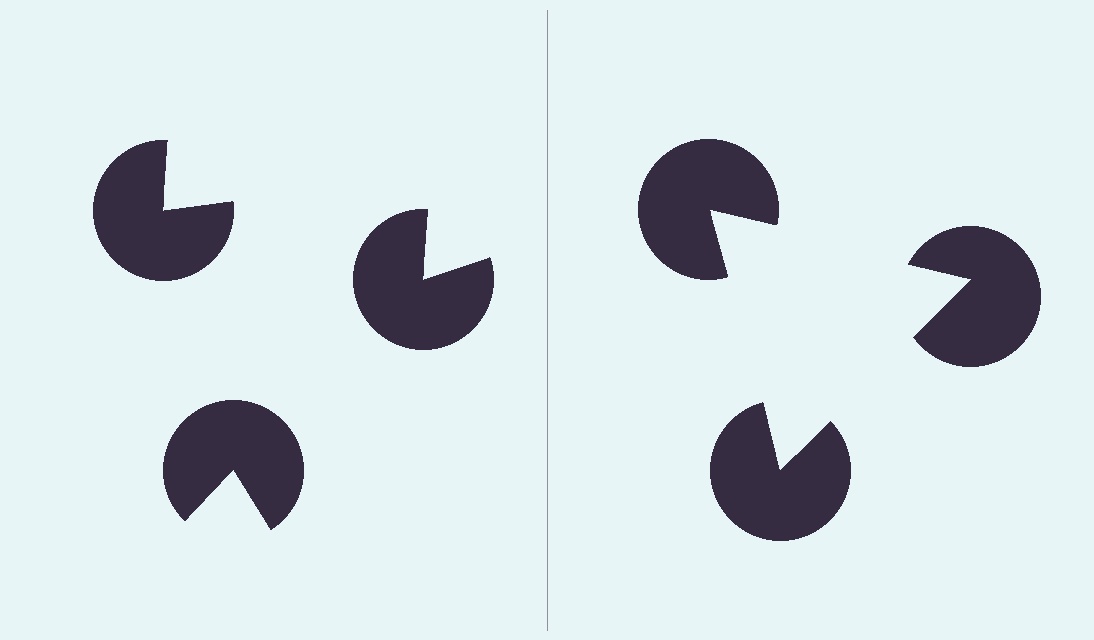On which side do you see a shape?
An illusory triangle appears on the right side. On the left side the wedge cuts are rotated, so no coherent shape forms.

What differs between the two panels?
The pac-man discs are positioned identically on both sides; only the wedge orientations differ. On the right they align to a triangle; on the left they are misaligned.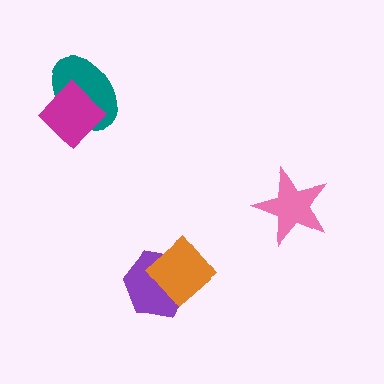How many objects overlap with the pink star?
0 objects overlap with the pink star.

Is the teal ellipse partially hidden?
Yes, it is partially covered by another shape.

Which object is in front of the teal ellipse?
The magenta diamond is in front of the teal ellipse.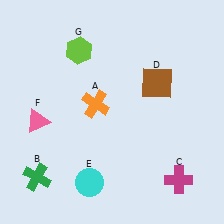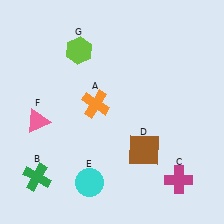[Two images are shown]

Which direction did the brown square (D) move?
The brown square (D) moved down.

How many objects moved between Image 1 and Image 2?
1 object moved between the two images.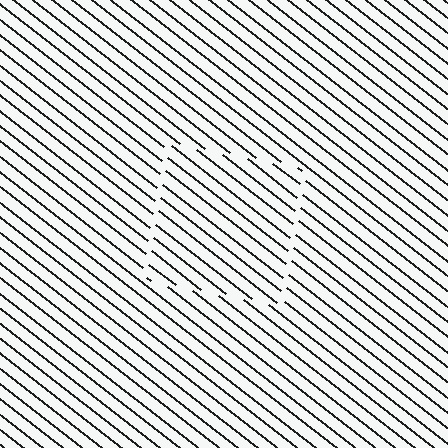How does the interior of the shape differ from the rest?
The interior of the shape contains the same grating, shifted by half a period — the contour is defined by the phase discontinuity where line-ends from the inner and outer gratings abut.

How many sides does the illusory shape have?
4 sides — the line-ends trace a square.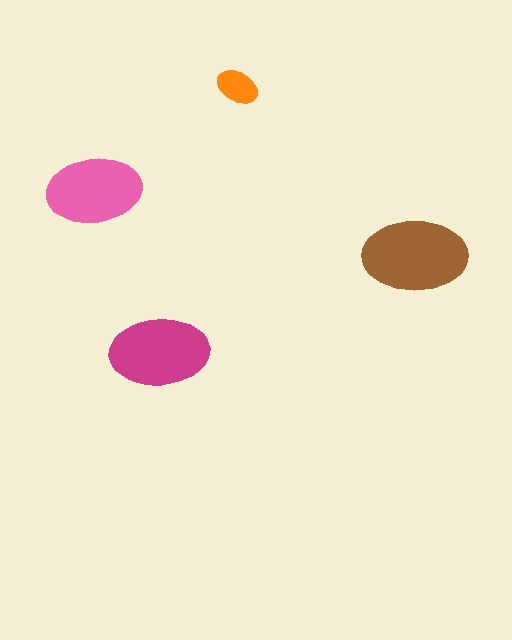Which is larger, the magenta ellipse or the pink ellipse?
The magenta one.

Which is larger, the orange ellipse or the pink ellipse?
The pink one.